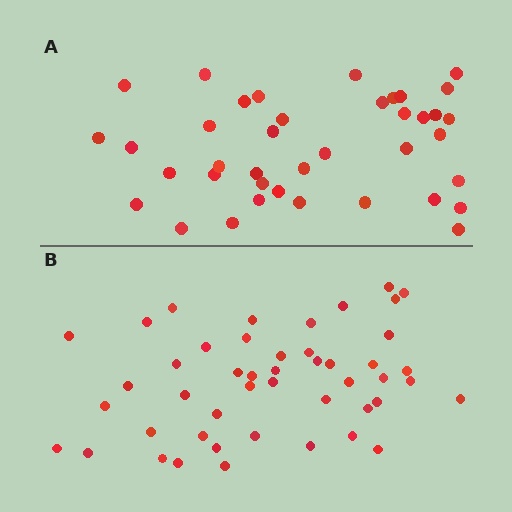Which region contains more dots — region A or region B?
Region B (the bottom region) has more dots.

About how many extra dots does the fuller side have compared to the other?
Region B has roughly 8 or so more dots than region A.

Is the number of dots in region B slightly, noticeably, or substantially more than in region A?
Region B has only slightly more — the two regions are fairly close. The ratio is roughly 1.2 to 1.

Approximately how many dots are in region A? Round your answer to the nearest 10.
About 40 dots. (The exact count is 39, which rounds to 40.)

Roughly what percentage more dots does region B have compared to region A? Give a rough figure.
About 20% more.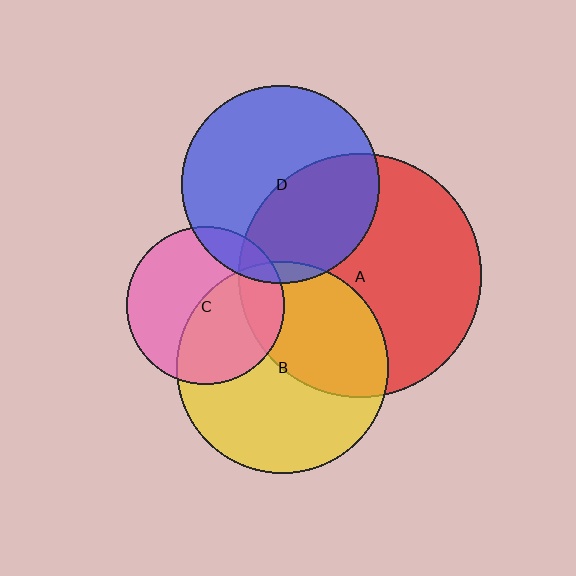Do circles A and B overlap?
Yes.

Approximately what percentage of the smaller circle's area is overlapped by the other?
Approximately 40%.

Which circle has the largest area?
Circle A (red).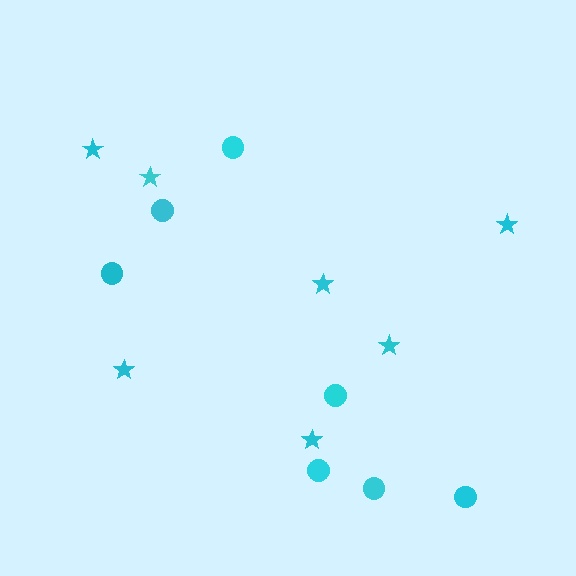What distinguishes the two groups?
There are 2 groups: one group of circles (7) and one group of stars (7).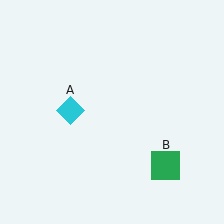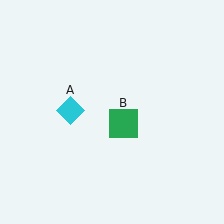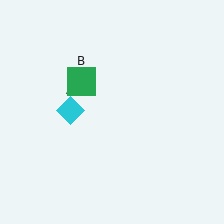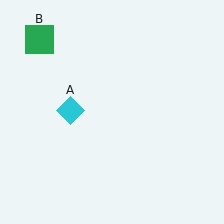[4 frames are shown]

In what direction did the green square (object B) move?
The green square (object B) moved up and to the left.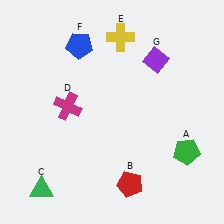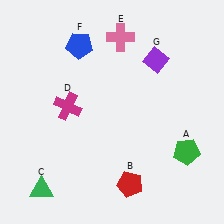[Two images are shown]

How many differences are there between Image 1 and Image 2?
There is 1 difference between the two images.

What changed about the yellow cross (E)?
In Image 1, E is yellow. In Image 2, it changed to pink.